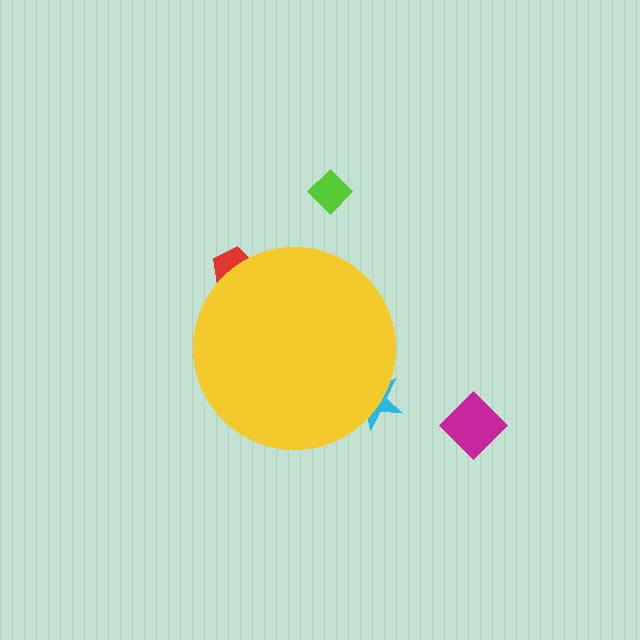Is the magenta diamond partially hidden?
No, the magenta diamond is fully visible.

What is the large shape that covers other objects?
A yellow circle.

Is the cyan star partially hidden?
Yes, the cyan star is partially hidden behind the yellow circle.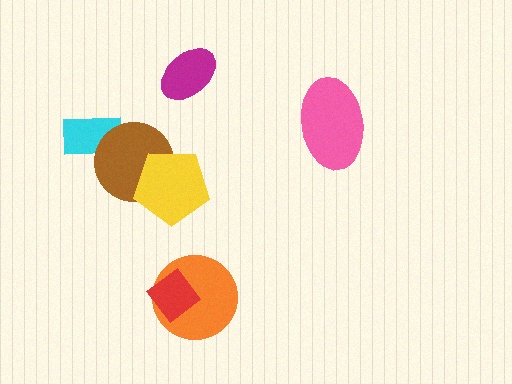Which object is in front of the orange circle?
The red diamond is in front of the orange circle.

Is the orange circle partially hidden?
Yes, it is partially covered by another shape.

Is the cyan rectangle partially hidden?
Yes, it is partially covered by another shape.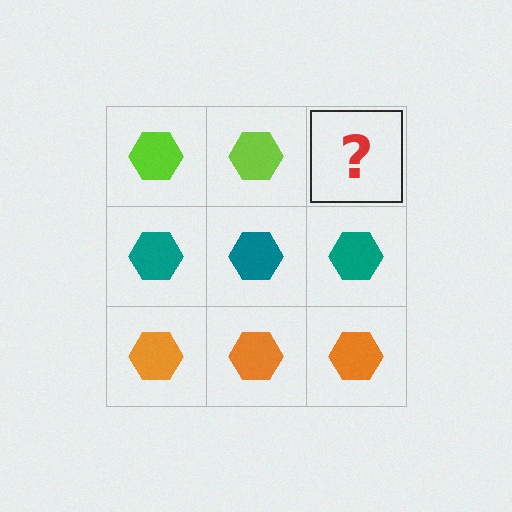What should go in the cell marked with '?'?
The missing cell should contain a lime hexagon.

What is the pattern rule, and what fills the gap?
The rule is that each row has a consistent color. The gap should be filled with a lime hexagon.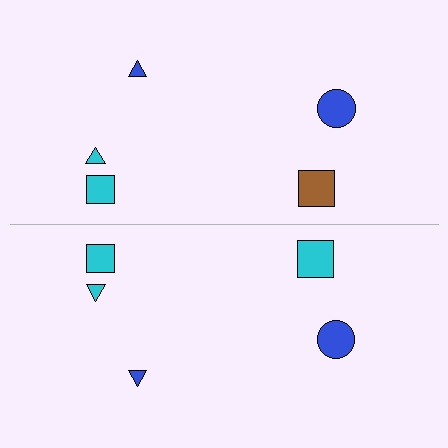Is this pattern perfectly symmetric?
No, the pattern is not perfectly symmetric. The cyan square on the bottom side breaks the symmetry — its mirror counterpart is brown.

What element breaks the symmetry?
The cyan square on the bottom side breaks the symmetry — its mirror counterpart is brown.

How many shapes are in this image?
There are 10 shapes in this image.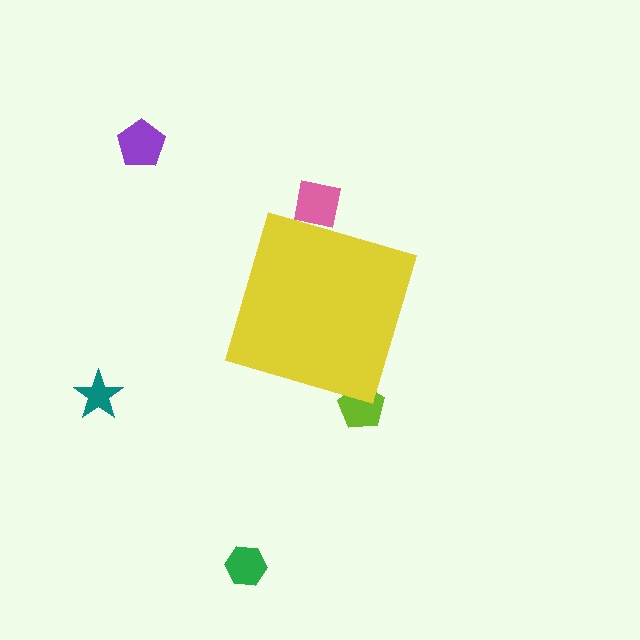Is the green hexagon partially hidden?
No, the green hexagon is fully visible.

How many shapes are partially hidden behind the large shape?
2 shapes are partially hidden.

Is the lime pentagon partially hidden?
Yes, the lime pentagon is partially hidden behind the yellow diamond.